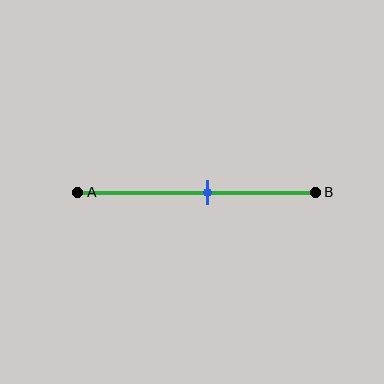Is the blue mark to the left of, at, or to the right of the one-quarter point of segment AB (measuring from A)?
The blue mark is to the right of the one-quarter point of segment AB.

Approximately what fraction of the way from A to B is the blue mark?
The blue mark is approximately 55% of the way from A to B.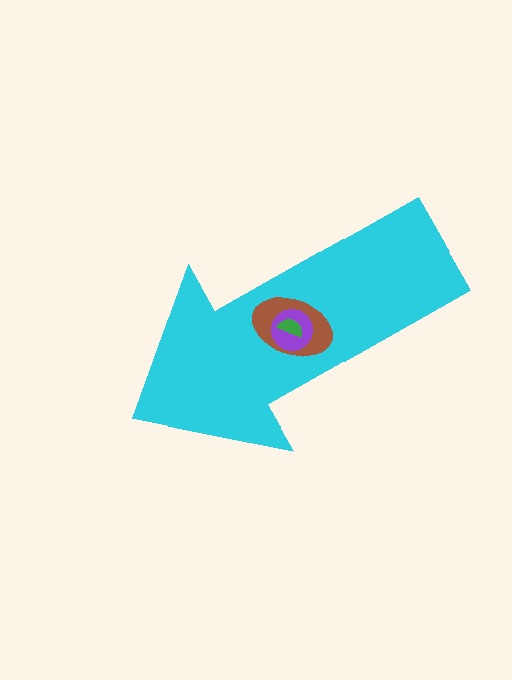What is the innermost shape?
The green semicircle.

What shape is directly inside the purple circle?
The green semicircle.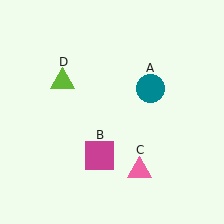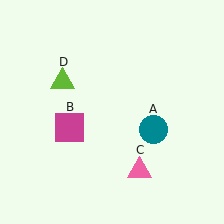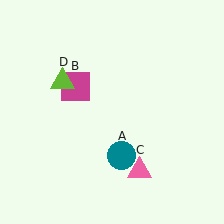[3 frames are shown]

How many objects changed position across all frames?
2 objects changed position: teal circle (object A), magenta square (object B).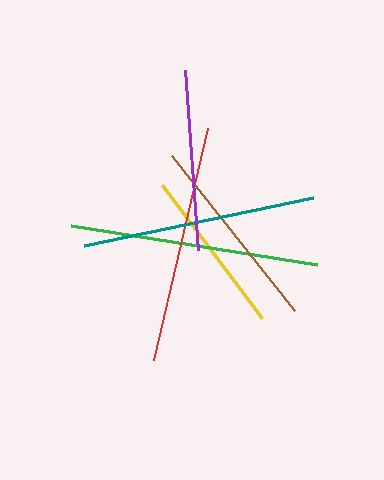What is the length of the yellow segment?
The yellow segment is approximately 166 pixels long.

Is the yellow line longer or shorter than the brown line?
The brown line is longer than the yellow line.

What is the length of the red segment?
The red segment is approximately 239 pixels long.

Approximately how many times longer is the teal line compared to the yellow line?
The teal line is approximately 1.4 times the length of the yellow line.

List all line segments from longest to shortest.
From longest to shortest: green, red, teal, brown, purple, yellow.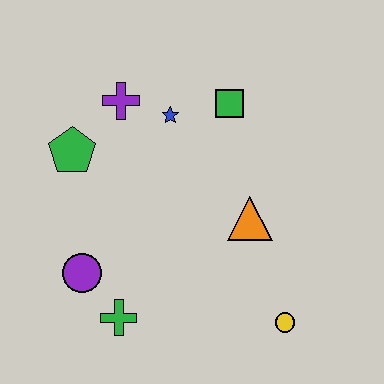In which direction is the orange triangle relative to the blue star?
The orange triangle is below the blue star.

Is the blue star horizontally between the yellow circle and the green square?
No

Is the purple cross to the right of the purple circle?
Yes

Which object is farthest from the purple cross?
The yellow circle is farthest from the purple cross.